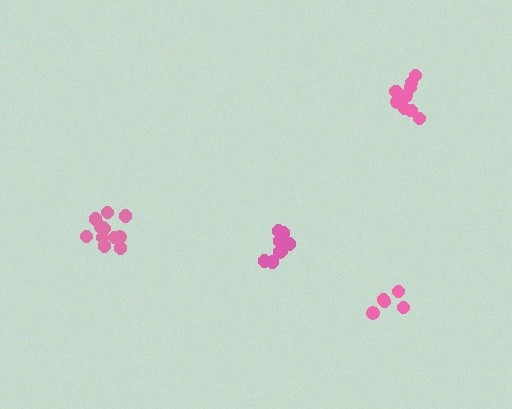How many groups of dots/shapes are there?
There are 4 groups.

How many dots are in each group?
Group 1: 11 dots, Group 2: 11 dots, Group 3: 5 dots, Group 4: 9 dots (36 total).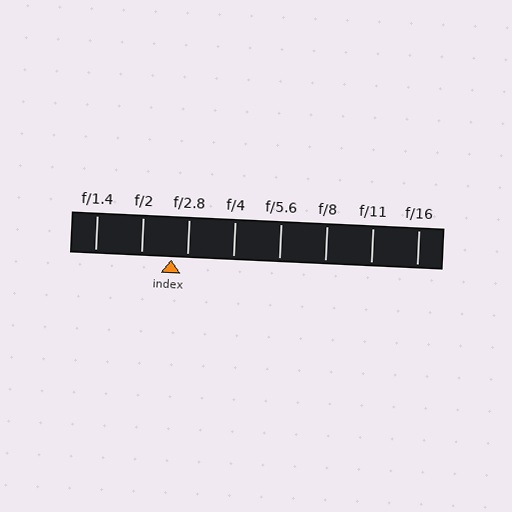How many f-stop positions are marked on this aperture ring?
There are 8 f-stop positions marked.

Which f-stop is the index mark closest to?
The index mark is closest to f/2.8.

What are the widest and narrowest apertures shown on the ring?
The widest aperture shown is f/1.4 and the narrowest is f/16.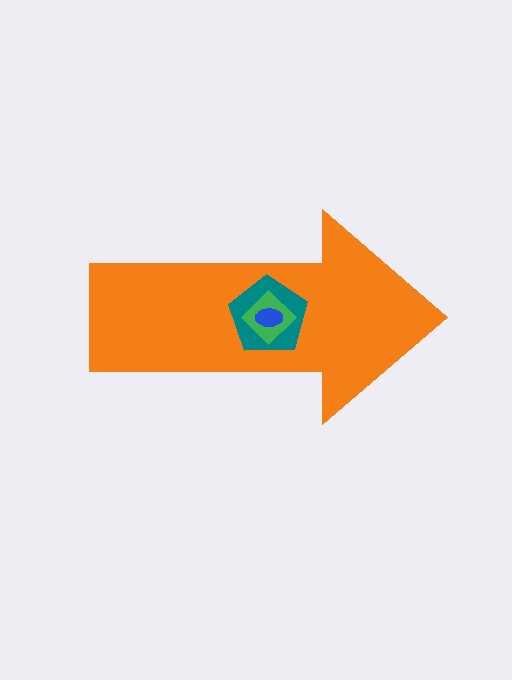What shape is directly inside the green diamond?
The blue ellipse.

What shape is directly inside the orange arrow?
The teal pentagon.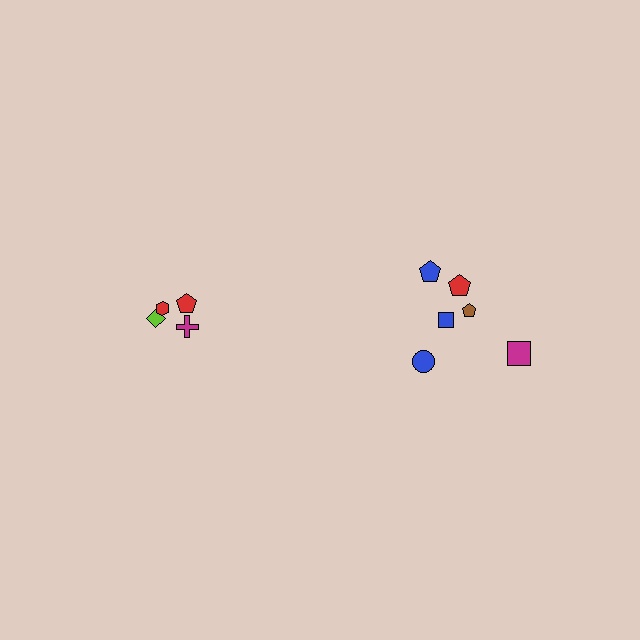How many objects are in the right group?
There are 6 objects.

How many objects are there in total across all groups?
There are 10 objects.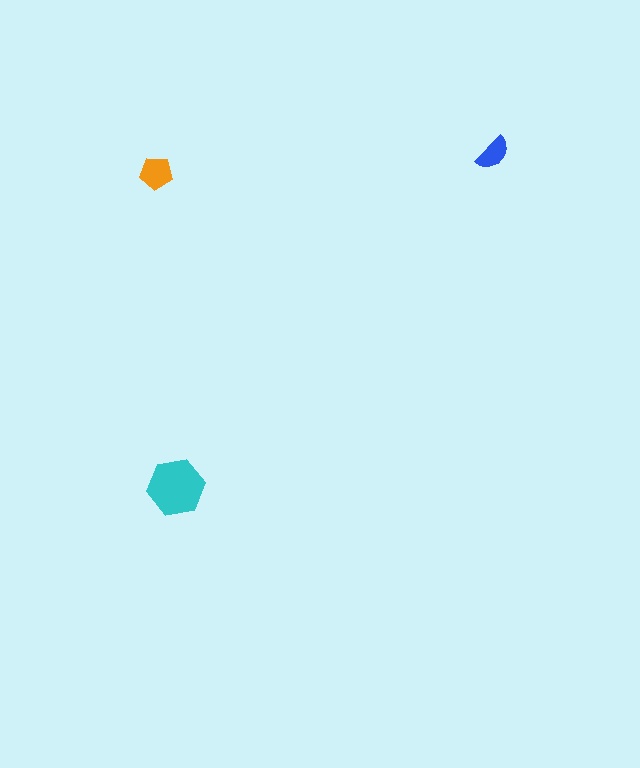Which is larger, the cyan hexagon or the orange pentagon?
The cyan hexagon.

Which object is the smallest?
The blue semicircle.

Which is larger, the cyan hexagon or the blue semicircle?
The cyan hexagon.